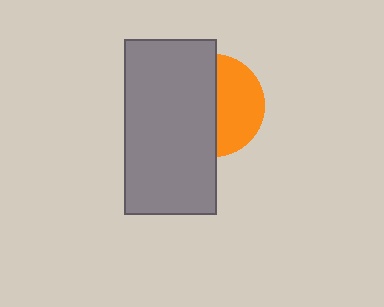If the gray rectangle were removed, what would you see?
You would see the complete orange circle.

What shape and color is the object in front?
The object in front is a gray rectangle.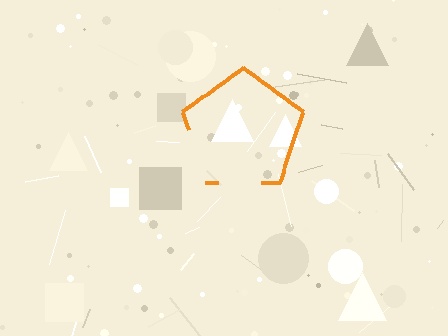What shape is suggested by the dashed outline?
The dashed outline suggests a pentagon.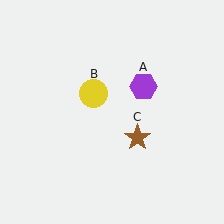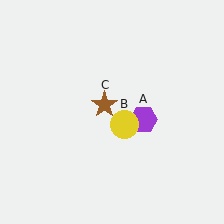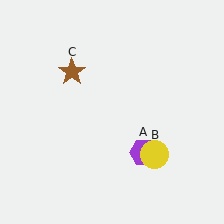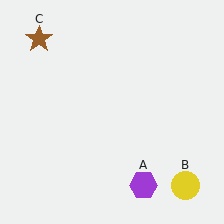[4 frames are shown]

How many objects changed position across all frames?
3 objects changed position: purple hexagon (object A), yellow circle (object B), brown star (object C).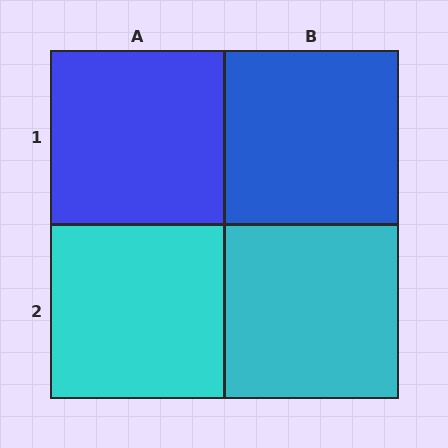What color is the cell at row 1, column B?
Blue.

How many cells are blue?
2 cells are blue.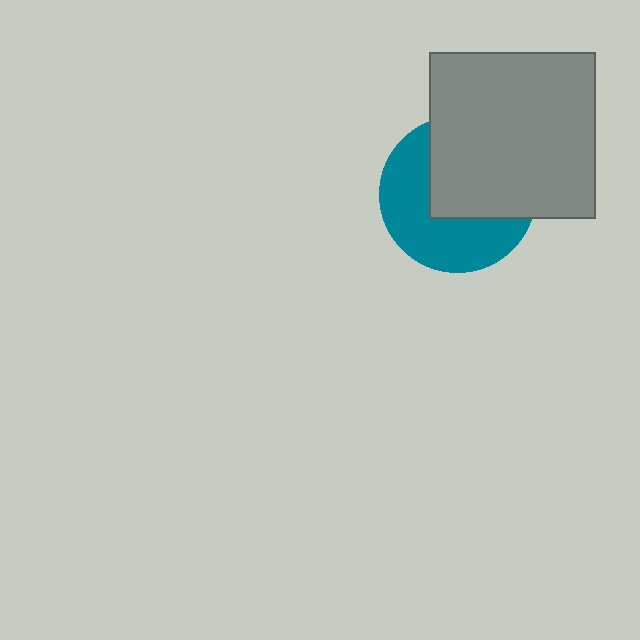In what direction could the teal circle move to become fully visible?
The teal circle could move toward the lower-left. That would shift it out from behind the gray square entirely.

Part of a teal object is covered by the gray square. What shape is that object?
It is a circle.